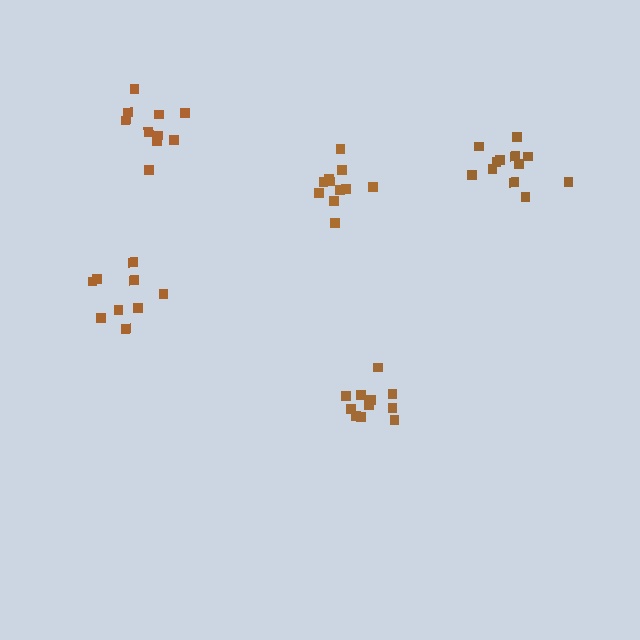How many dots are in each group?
Group 1: 11 dots, Group 2: 12 dots, Group 3: 10 dots, Group 4: 9 dots, Group 5: 11 dots (53 total).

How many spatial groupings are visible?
There are 5 spatial groupings.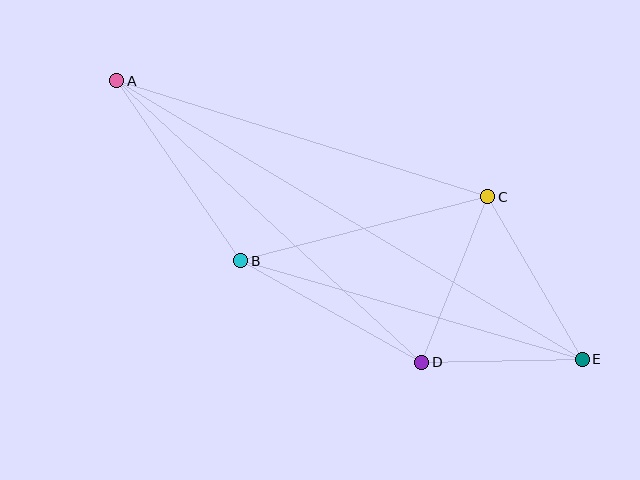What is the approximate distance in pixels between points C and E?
The distance between C and E is approximately 188 pixels.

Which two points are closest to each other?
Points D and E are closest to each other.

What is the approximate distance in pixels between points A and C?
The distance between A and C is approximately 389 pixels.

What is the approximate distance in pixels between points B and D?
The distance between B and D is approximately 208 pixels.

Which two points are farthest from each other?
Points A and E are farthest from each other.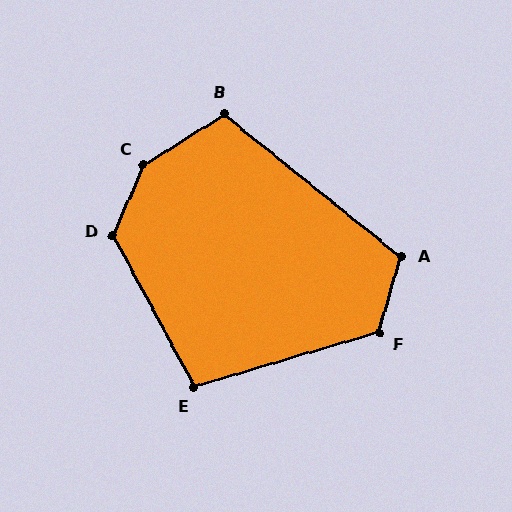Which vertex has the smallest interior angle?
E, at approximately 102 degrees.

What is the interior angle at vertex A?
Approximately 113 degrees (obtuse).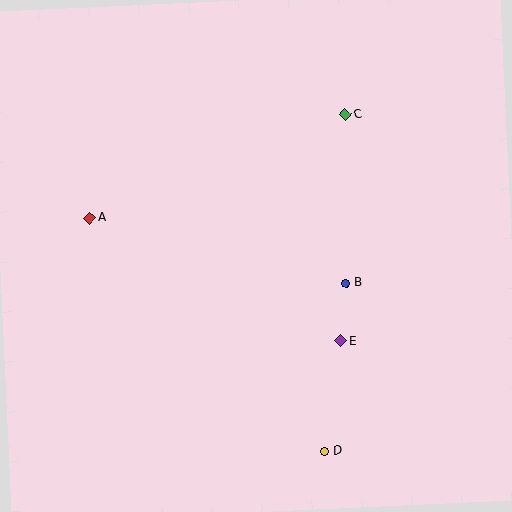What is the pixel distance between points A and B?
The distance between A and B is 264 pixels.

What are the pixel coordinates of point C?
Point C is at (346, 114).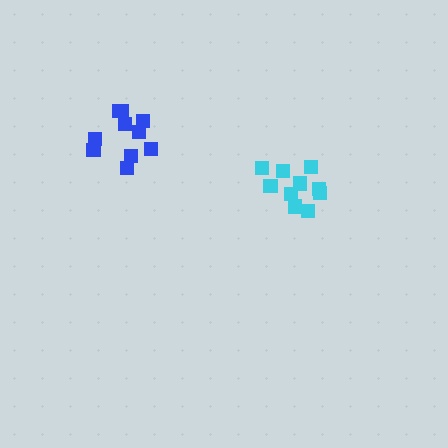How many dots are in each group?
Group 1: 11 dots, Group 2: 10 dots (21 total).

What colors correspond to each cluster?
The clusters are colored: cyan, blue.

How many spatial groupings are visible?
There are 2 spatial groupings.